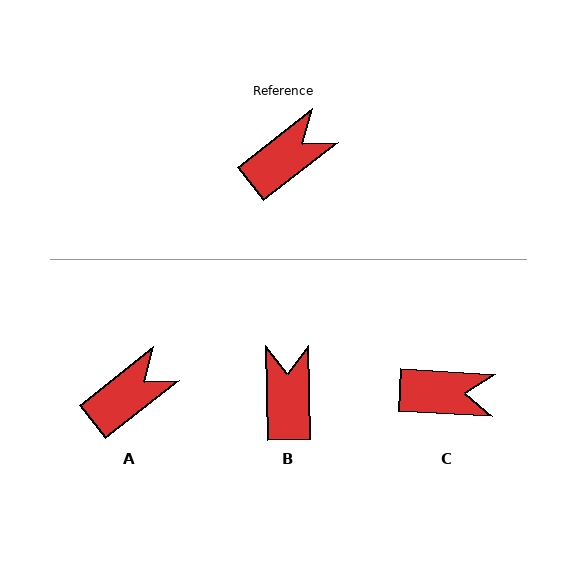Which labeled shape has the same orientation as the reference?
A.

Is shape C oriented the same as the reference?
No, it is off by about 42 degrees.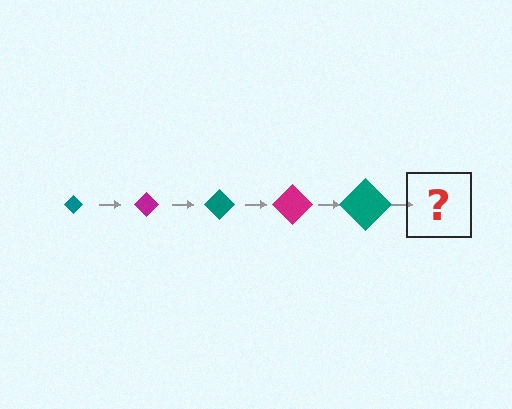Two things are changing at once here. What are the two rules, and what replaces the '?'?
The two rules are that the diamond grows larger each step and the color cycles through teal and magenta. The '?' should be a magenta diamond, larger than the previous one.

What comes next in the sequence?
The next element should be a magenta diamond, larger than the previous one.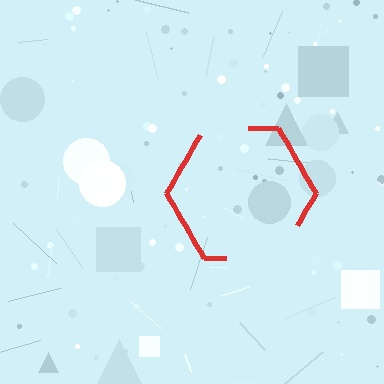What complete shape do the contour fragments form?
The contour fragments form a hexagon.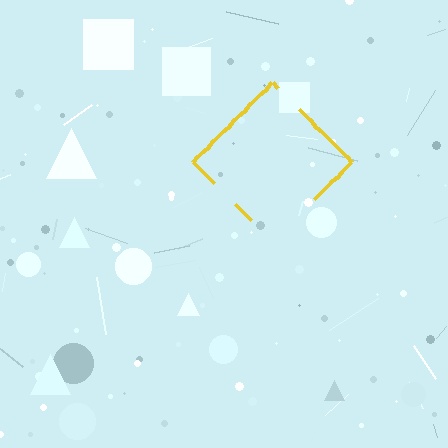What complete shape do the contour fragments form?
The contour fragments form a diamond.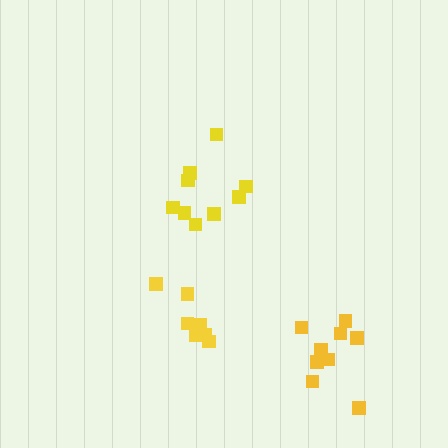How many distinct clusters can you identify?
There are 3 distinct clusters.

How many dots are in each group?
Group 1: 9 dots, Group 2: 9 dots, Group 3: 8 dots (26 total).